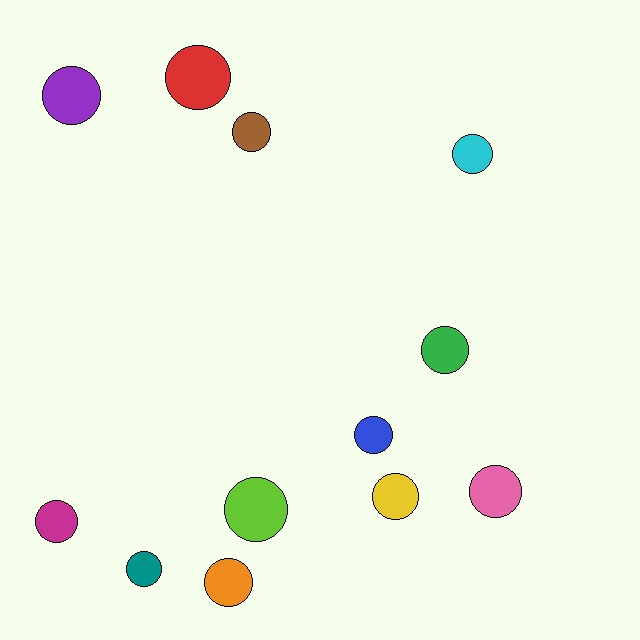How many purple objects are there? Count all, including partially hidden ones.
There is 1 purple object.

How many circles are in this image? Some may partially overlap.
There are 12 circles.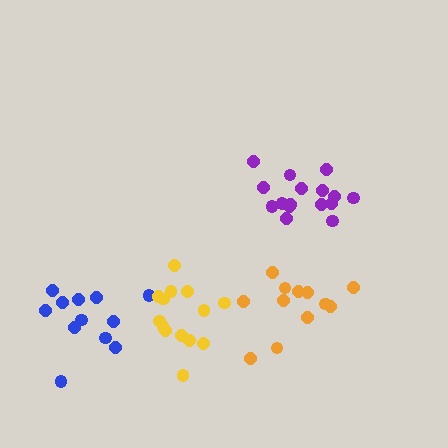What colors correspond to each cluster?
The clusters are colored: blue, yellow, purple, orange.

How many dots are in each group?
Group 1: 12 dots, Group 2: 14 dots, Group 3: 16 dots, Group 4: 12 dots (54 total).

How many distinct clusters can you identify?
There are 4 distinct clusters.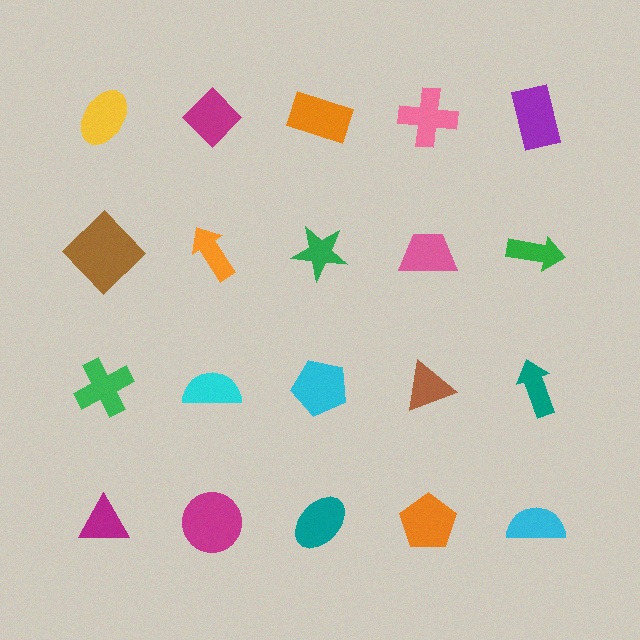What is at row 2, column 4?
A pink trapezoid.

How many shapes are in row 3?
5 shapes.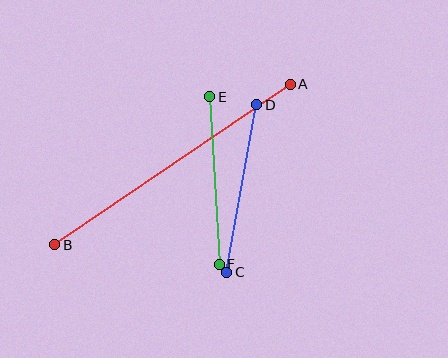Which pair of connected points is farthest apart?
Points A and B are farthest apart.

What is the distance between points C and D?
The distance is approximately 170 pixels.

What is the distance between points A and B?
The distance is approximately 285 pixels.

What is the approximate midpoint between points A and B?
The midpoint is at approximately (173, 164) pixels.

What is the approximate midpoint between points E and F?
The midpoint is at approximately (214, 181) pixels.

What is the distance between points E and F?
The distance is approximately 168 pixels.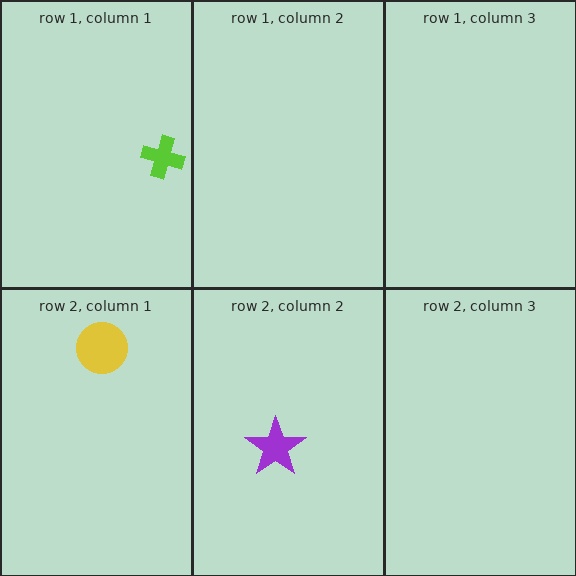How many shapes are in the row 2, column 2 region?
1.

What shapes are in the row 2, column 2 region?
The purple star.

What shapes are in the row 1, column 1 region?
The lime cross.